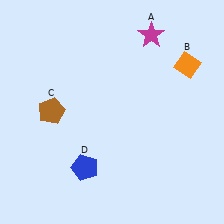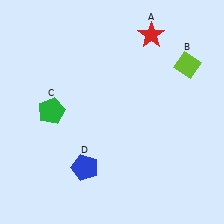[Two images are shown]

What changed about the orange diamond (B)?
In Image 1, B is orange. In Image 2, it changed to lime.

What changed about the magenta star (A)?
In Image 1, A is magenta. In Image 2, it changed to red.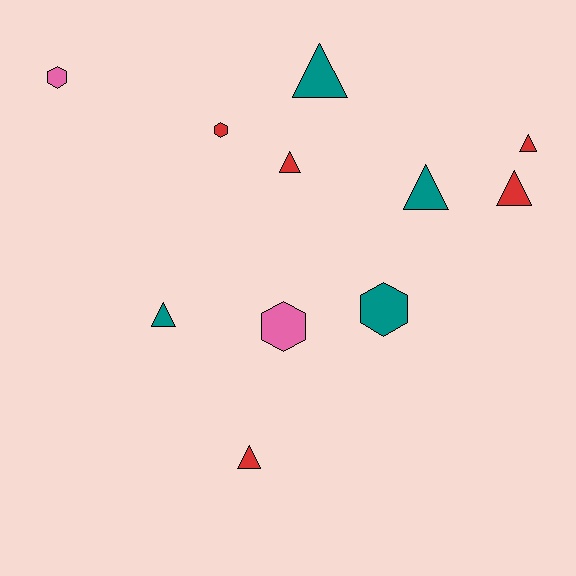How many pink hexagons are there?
There are 2 pink hexagons.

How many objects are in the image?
There are 11 objects.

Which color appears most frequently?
Red, with 5 objects.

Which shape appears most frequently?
Triangle, with 7 objects.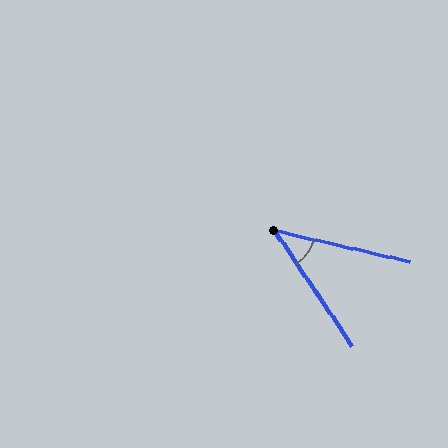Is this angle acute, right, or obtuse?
It is acute.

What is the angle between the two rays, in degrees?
Approximately 43 degrees.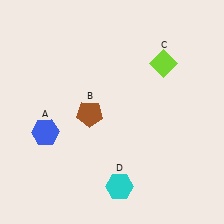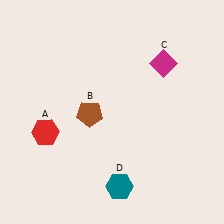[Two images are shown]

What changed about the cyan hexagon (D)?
In Image 1, D is cyan. In Image 2, it changed to teal.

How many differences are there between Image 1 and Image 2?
There are 3 differences between the two images.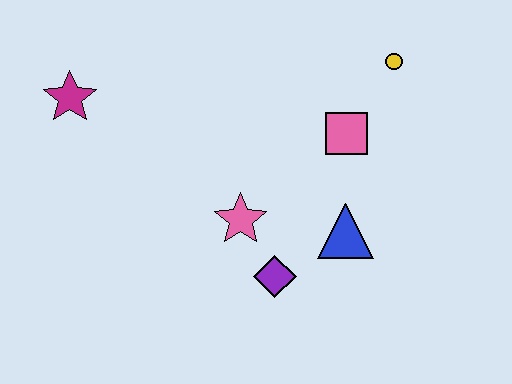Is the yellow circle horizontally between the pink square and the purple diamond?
No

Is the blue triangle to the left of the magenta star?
No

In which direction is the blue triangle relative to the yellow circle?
The blue triangle is below the yellow circle.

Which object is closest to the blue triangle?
The purple diamond is closest to the blue triangle.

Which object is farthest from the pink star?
The yellow circle is farthest from the pink star.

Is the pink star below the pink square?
Yes